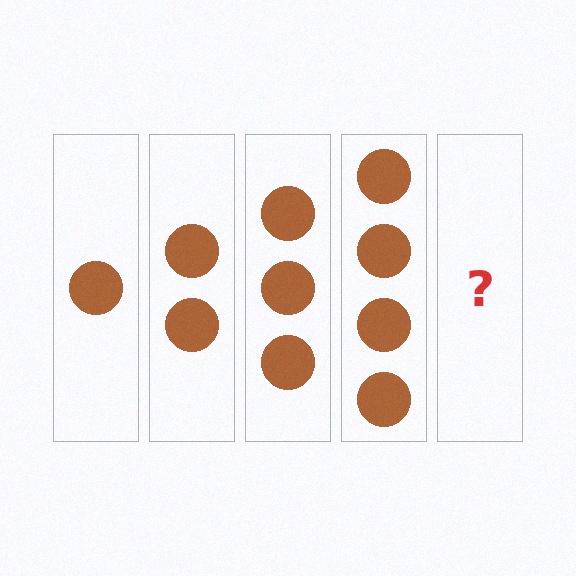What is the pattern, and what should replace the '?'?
The pattern is that each step adds one more circle. The '?' should be 5 circles.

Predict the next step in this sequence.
The next step is 5 circles.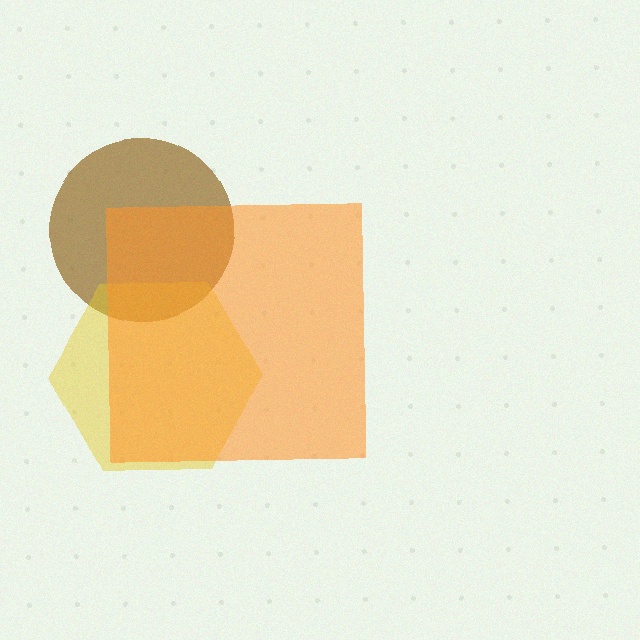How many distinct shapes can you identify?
There are 3 distinct shapes: a brown circle, a yellow hexagon, an orange square.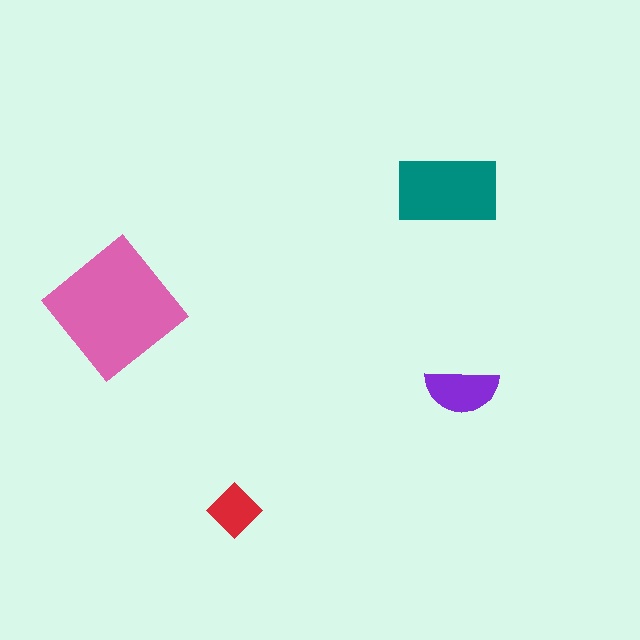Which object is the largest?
The pink diamond.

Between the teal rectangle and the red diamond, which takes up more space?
The teal rectangle.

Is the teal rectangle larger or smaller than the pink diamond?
Smaller.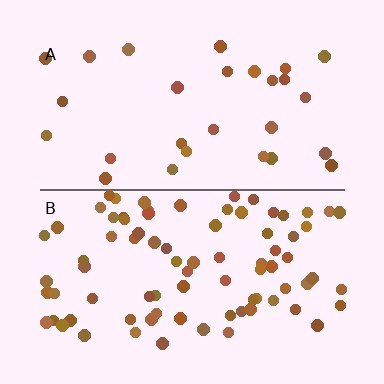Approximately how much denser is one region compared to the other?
Approximately 2.9× — region B over region A.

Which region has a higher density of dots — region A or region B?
B (the bottom).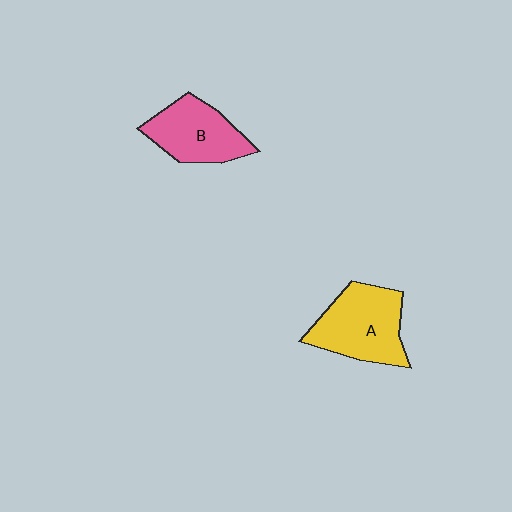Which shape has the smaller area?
Shape B (pink).